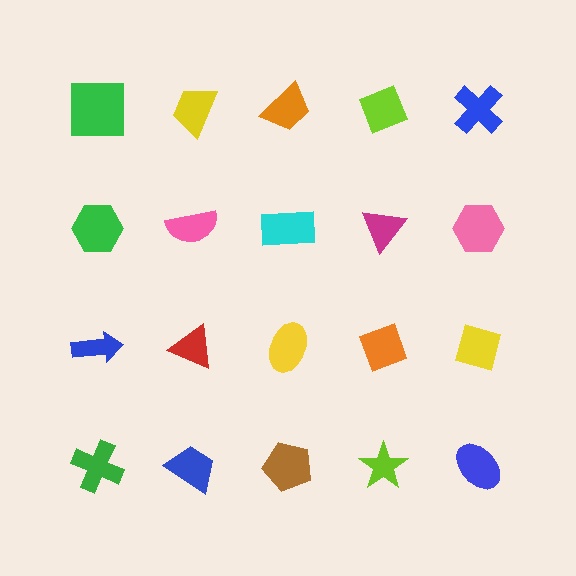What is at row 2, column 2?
A pink semicircle.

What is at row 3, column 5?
A yellow square.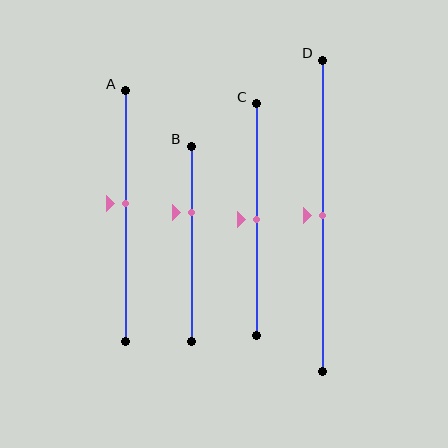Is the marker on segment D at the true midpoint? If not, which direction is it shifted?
Yes, the marker on segment D is at the true midpoint.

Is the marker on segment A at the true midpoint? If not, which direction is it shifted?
No, the marker on segment A is shifted upward by about 5% of the segment length.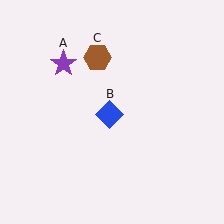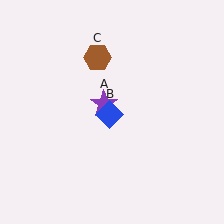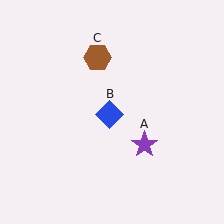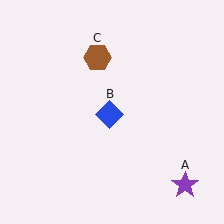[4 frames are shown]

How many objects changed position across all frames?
1 object changed position: purple star (object A).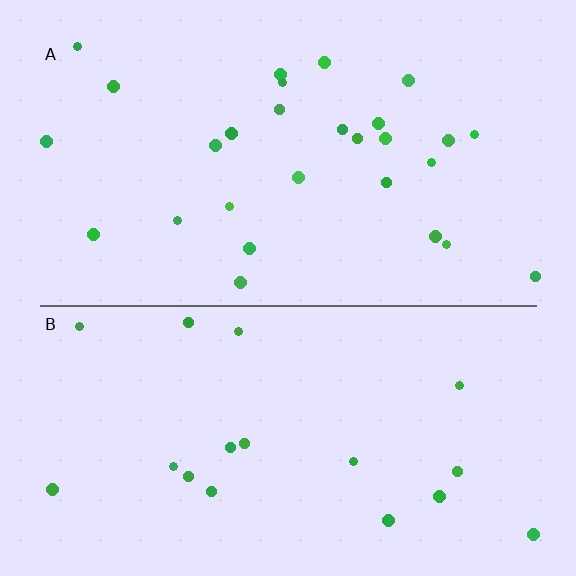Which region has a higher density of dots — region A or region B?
A (the top).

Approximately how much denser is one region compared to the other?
Approximately 1.6× — region A over region B.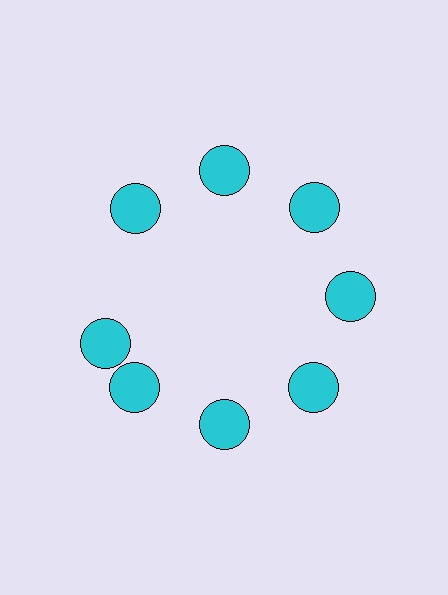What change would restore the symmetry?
The symmetry would be restored by rotating it back into even spacing with its neighbors so that all 8 circles sit at equal angles and equal distance from the center.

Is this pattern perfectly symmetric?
No. The 8 cyan circles are arranged in a ring, but one element near the 9 o'clock position is rotated out of alignment along the ring, breaking the 8-fold rotational symmetry.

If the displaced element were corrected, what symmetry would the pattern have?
It would have 8-fold rotational symmetry — the pattern would map onto itself every 45 degrees.